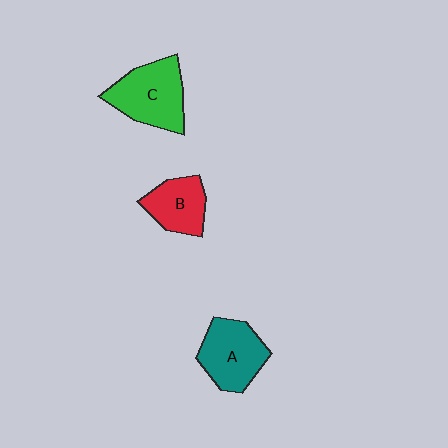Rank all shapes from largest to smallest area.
From largest to smallest: C (green), A (teal), B (red).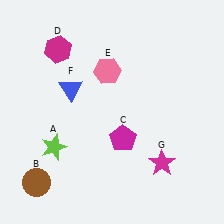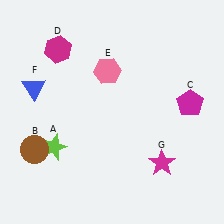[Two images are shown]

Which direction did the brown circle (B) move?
The brown circle (B) moved up.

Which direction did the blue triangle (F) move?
The blue triangle (F) moved left.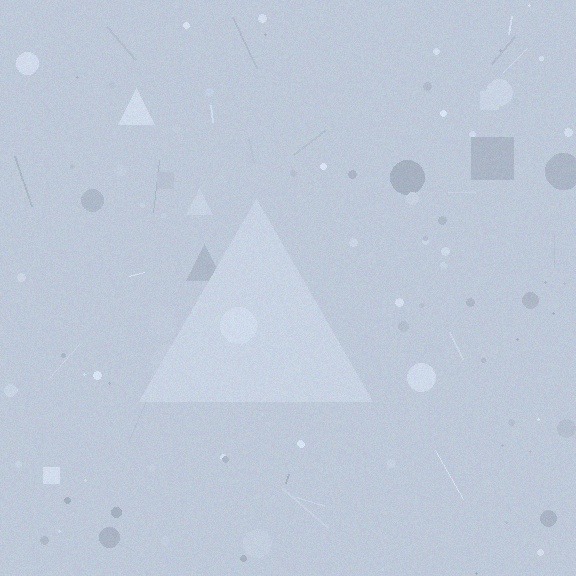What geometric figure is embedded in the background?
A triangle is embedded in the background.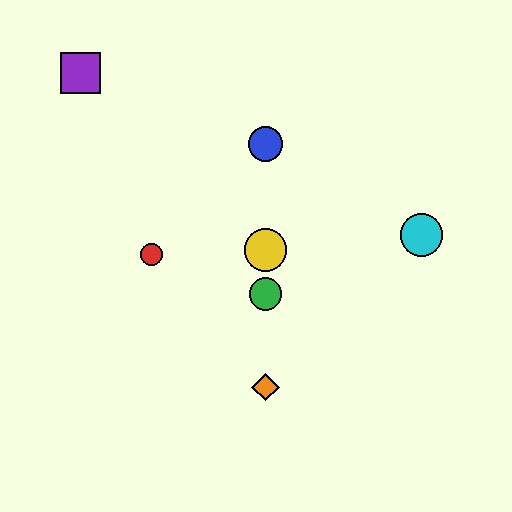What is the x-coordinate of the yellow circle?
The yellow circle is at x≈266.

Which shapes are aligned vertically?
The blue circle, the green circle, the yellow circle, the orange diamond are aligned vertically.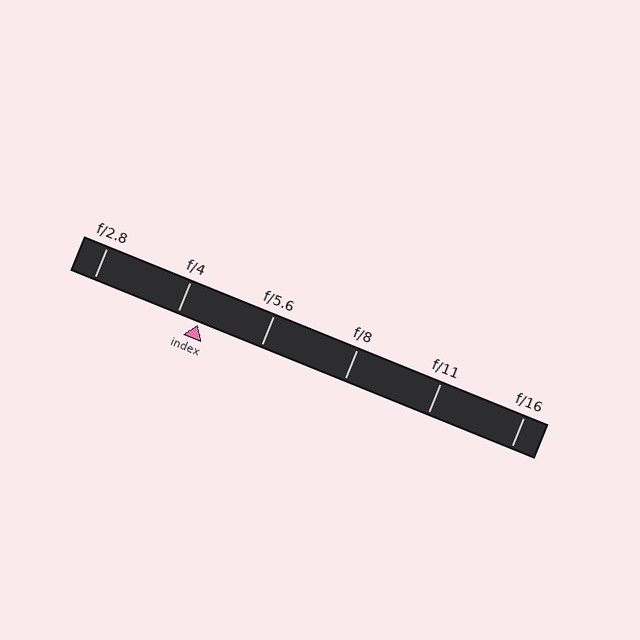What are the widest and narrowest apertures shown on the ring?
The widest aperture shown is f/2.8 and the narrowest is f/16.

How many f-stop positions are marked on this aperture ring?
There are 6 f-stop positions marked.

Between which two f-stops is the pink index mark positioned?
The index mark is between f/4 and f/5.6.